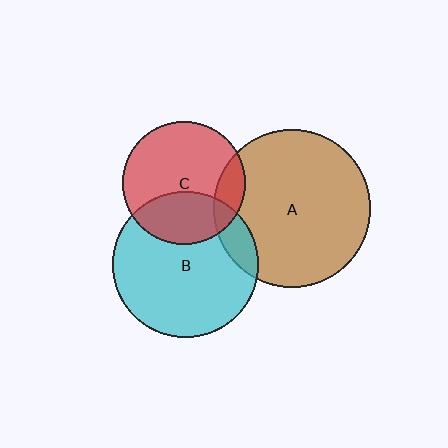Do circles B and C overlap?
Yes.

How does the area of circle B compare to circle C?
Approximately 1.4 times.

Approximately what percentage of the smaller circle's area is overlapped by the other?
Approximately 30%.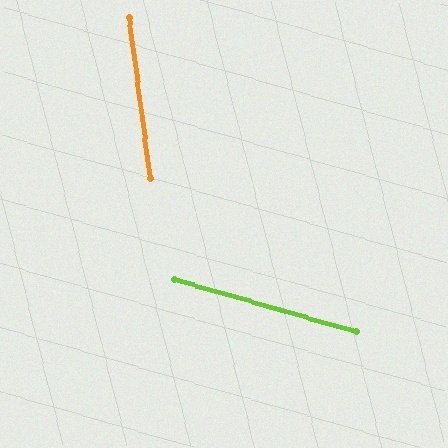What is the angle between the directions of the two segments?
Approximately 66 degrees.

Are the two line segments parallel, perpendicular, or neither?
Neither parallel nor perpendicular — they differ by about 66°.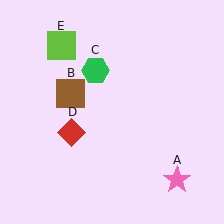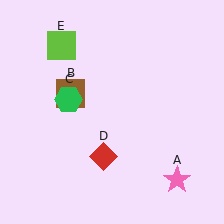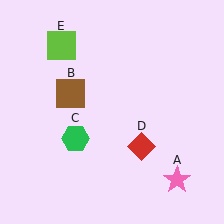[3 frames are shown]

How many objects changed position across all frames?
2 objects changed position: green hexagon (object C), red diamond (object D).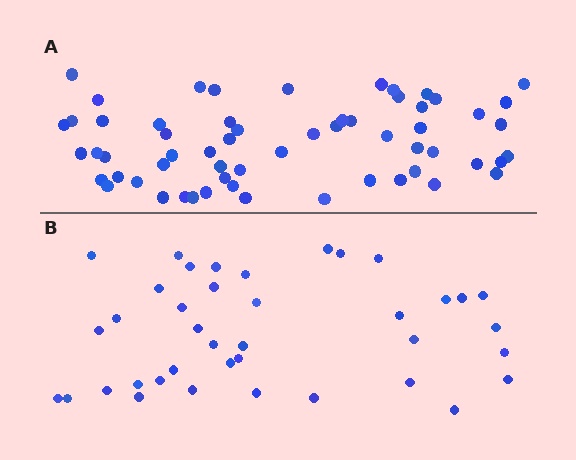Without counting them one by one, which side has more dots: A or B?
Region A (the top region) has more dots.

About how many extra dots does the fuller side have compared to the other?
Region A has approximately 20 more dots than region B.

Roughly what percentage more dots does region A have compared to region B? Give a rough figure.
About 55% more.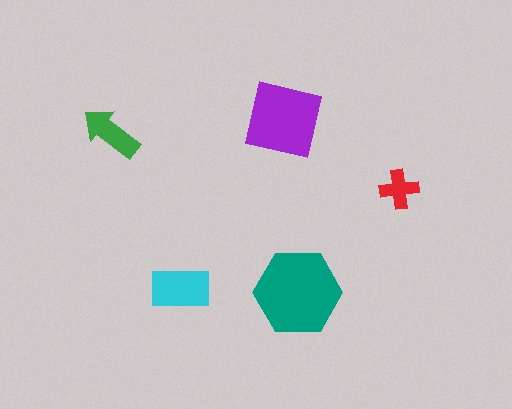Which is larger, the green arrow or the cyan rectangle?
The cyan rectangle.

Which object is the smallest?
The red cross.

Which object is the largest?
The teal hexagon.